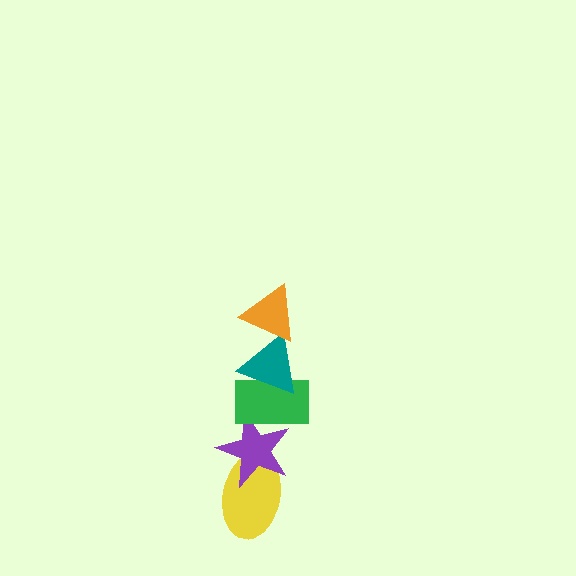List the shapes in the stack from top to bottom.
From top to bottom: the orange triangle, the teal triangle, the green rectangle, the purple star, the yellow ellipse.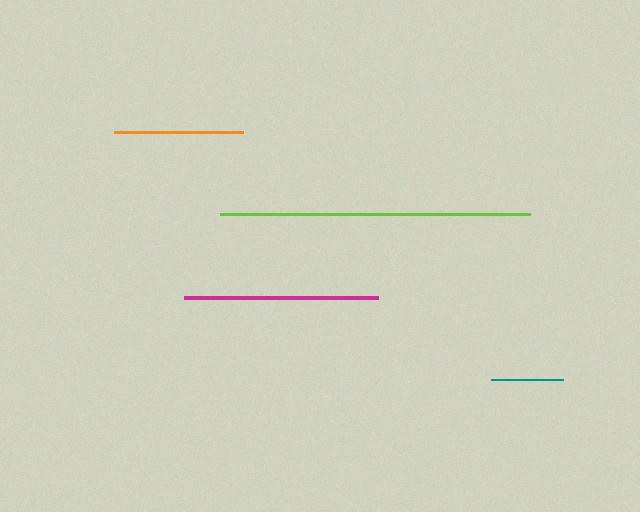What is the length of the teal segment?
The teal segment is approximately 72 pixels long.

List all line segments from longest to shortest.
From longest to shortest: lime, magenta, orange, teal.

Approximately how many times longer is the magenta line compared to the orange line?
The magenta line is approximately 1.5 times the length of the orange line.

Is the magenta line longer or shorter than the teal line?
The magenta line is longer than the teal line.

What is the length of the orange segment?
The orange segment is approximately 129 pixels long.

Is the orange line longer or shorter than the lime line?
The lime line is longer than the orange line.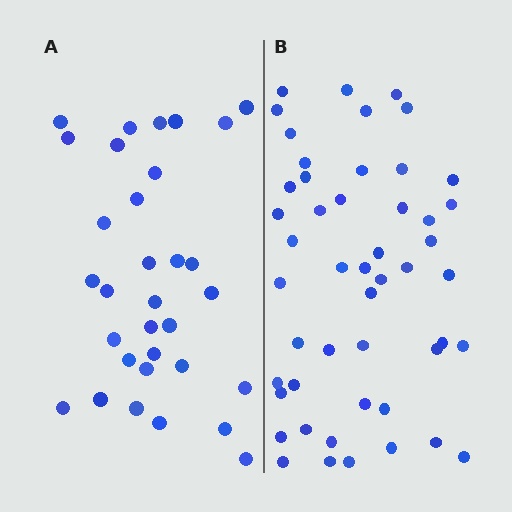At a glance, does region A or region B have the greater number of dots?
Region B (the right region) has more dots.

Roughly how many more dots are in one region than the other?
Region B has approximately 15 more dots than region A.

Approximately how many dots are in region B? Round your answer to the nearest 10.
About 50 dots. (The exact count is 49, which rounds to 50.)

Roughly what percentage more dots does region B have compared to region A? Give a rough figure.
About 55% more.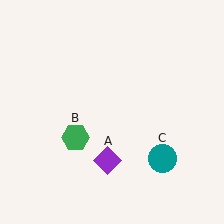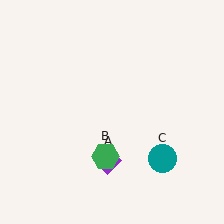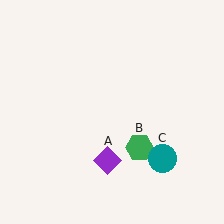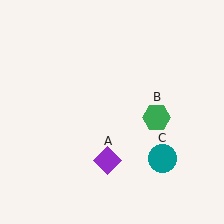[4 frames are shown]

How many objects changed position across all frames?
1 object changed position: green hexagon (object B).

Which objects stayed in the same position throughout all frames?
Purple diamond (object A) and teal circle (object C) remained stationary.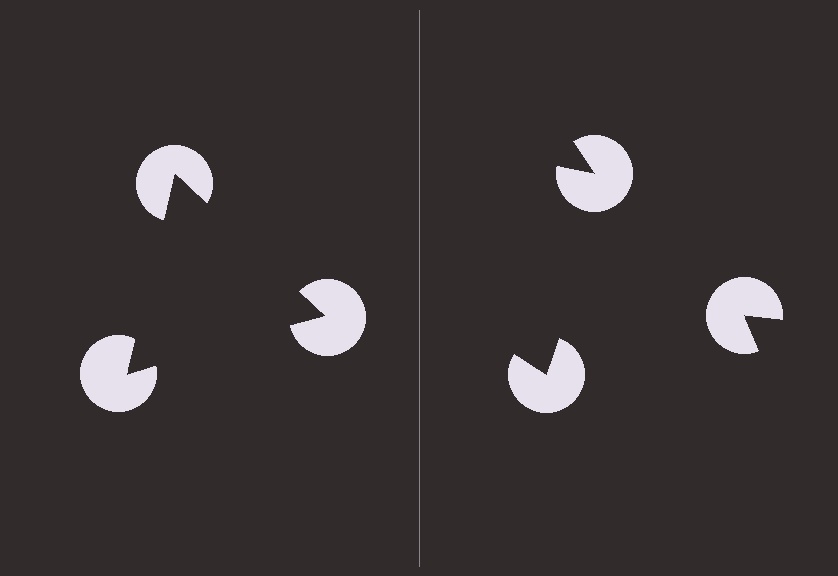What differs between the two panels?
The pac-man discs are positioned identically on both sides; only the wedge orientations differ. On the left they align to a triangle; on the right they are misaligned.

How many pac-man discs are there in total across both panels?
6 — 3 on each side.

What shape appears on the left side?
An illusory triangle.